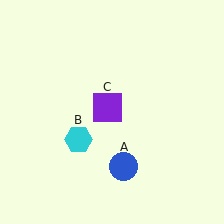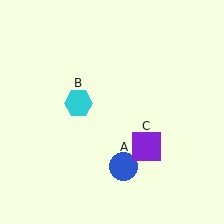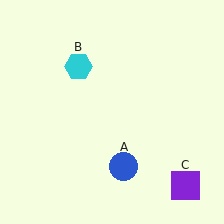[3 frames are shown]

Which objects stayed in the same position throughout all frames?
Blue circle (object A) remained stationary.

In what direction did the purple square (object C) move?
The purple square (object C) moved down and to the right.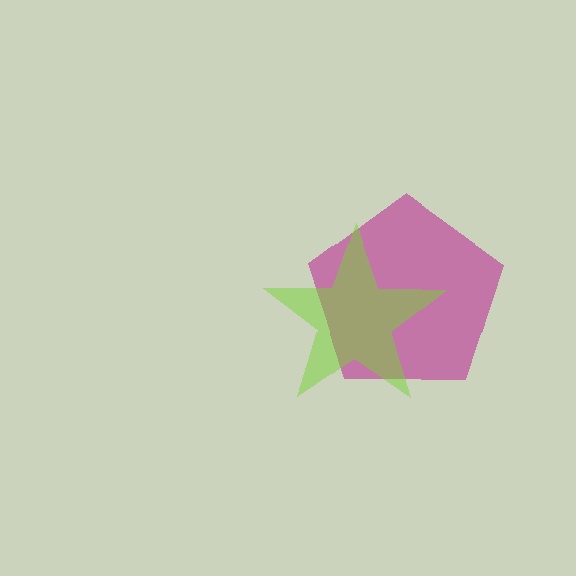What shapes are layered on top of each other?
The layered shapes are: a magenta pentagon, a lime star.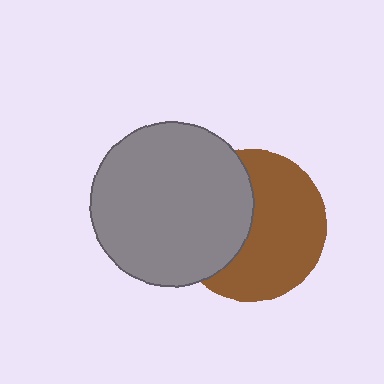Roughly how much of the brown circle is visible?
About half of it is visible (roughly 59%).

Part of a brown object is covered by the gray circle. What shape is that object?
It is a circle.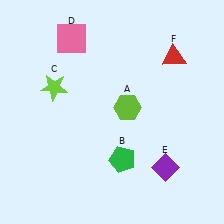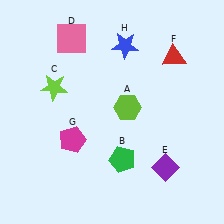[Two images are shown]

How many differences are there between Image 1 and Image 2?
There are 2 differences between the two images.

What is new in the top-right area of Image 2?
A blue star (H) was added in the top-right area of Image 2.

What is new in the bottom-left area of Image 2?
A magenta pentagon (G) was added in the bottom-left area of Image 2.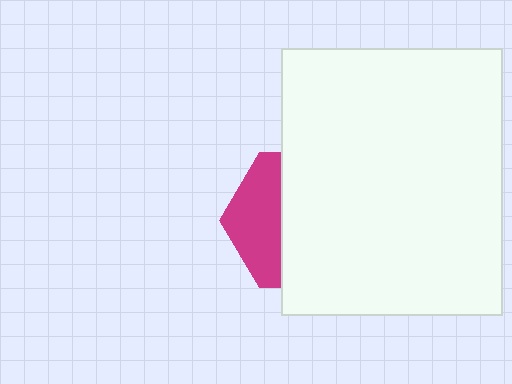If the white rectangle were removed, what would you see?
You would see the complete magenta hexagon.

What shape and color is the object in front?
The object in front is a white rectangle.